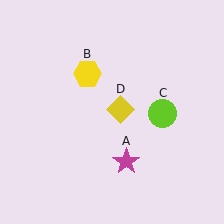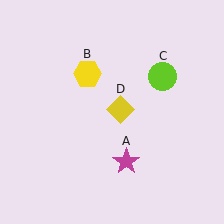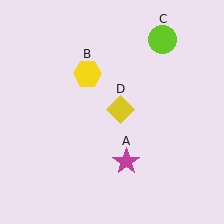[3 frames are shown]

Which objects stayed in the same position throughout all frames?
Magenta star (object A) and yellow hexagon (object B) and yellow diamond (object D) remained stationary.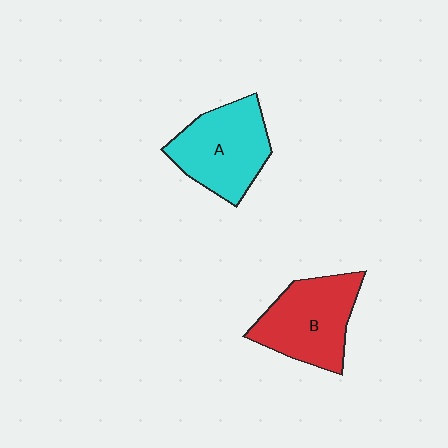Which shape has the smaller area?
Shape A (cyan).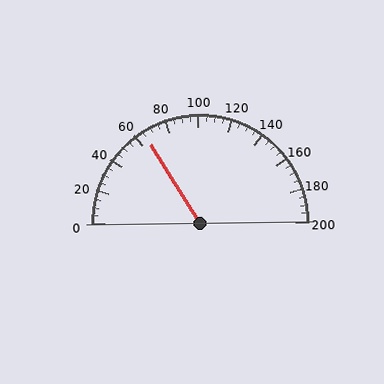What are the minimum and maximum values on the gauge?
The gauge ranges from 0 to 200.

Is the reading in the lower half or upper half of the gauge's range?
The reading is in the lower half of the range (0 to 200).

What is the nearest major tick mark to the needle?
The nearest major tick mark is 60.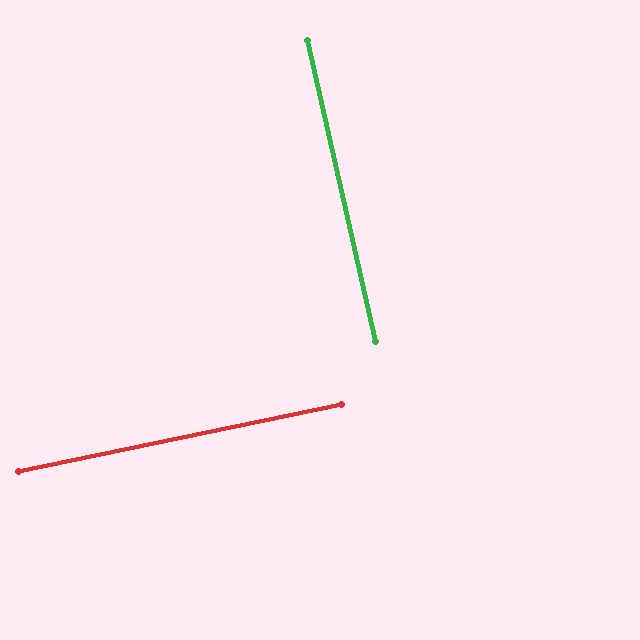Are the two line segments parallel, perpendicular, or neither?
Perpendicular — they meet at approximately 89°.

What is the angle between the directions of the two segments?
Approximately 89 degrees.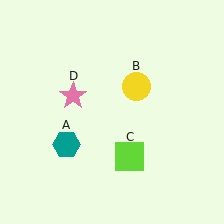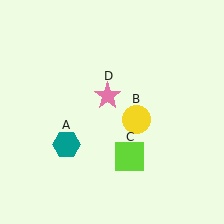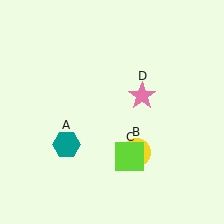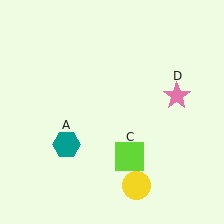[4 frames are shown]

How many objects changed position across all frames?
2 objects changed position: yellow circle (object B), pink star (object D).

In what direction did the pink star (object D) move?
The pink star (object D) moved right.